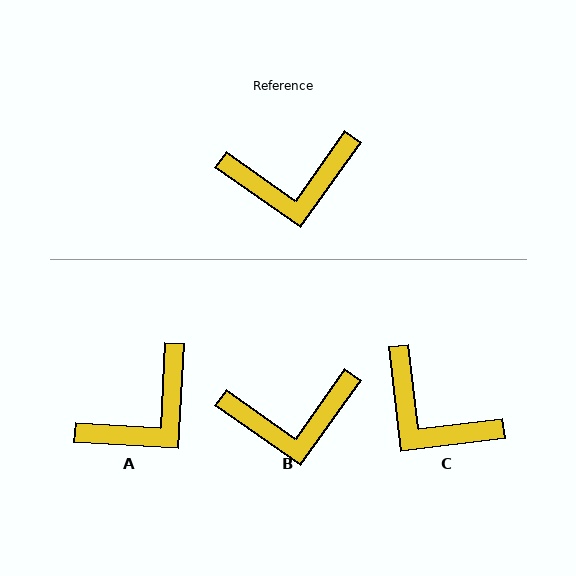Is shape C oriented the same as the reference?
No, it is off by about 48 degrees.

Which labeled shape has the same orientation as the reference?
B.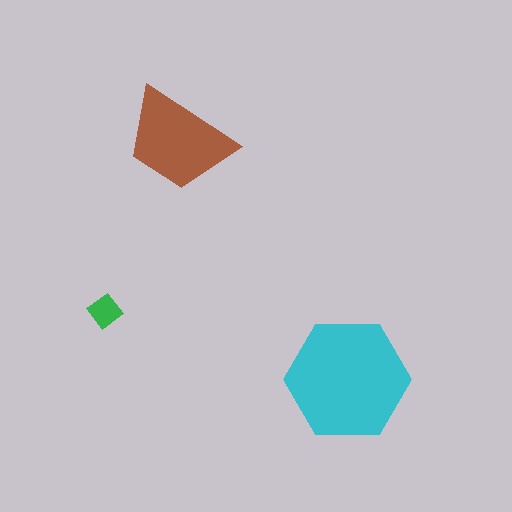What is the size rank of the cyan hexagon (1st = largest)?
1st.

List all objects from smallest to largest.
The green diamond, the brown trapezoid, the cyan hexagon.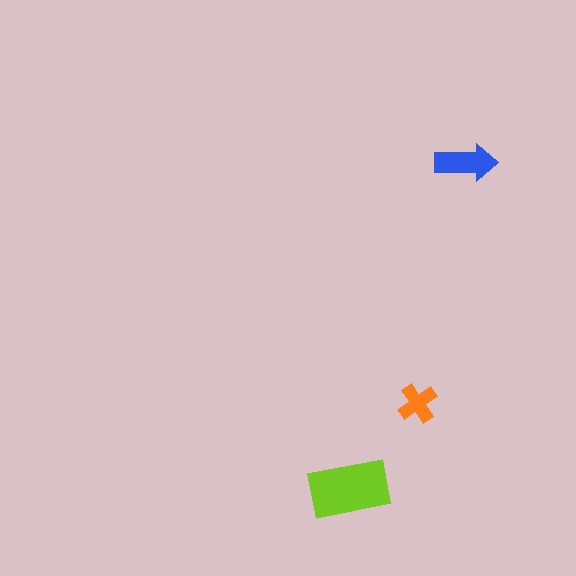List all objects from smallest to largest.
The orange cross, the blue arrow, the lime rectangle.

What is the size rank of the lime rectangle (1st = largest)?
1st.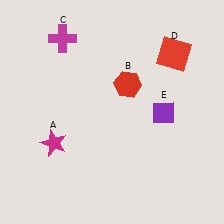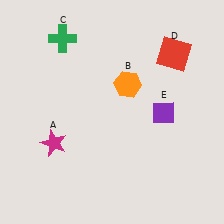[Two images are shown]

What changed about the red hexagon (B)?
In Image 1, B is red. In Image 2, it changed to orange.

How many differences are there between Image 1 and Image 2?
There are 2 differences between the two images.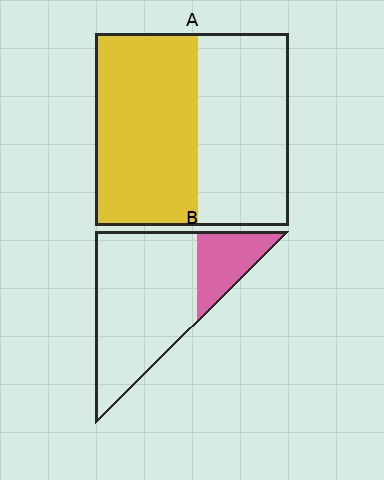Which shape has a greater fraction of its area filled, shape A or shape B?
Shape A.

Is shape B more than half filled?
No.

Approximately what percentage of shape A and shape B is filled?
A is approximately 55% and B is approximately 25%.